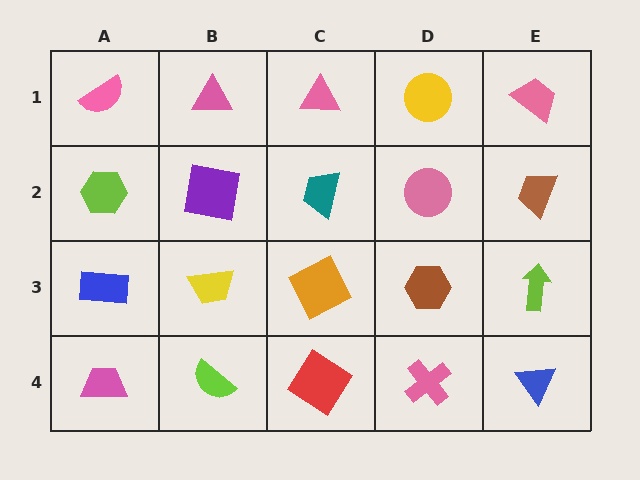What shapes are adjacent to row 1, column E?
A brown trapezoid (row 2, column E), a yellow circle (row 1, column D).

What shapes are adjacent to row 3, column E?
A brown trapezoid (row 2, column E), a blue triangle (row 4, column E), a brown hexagon (row 3, column D).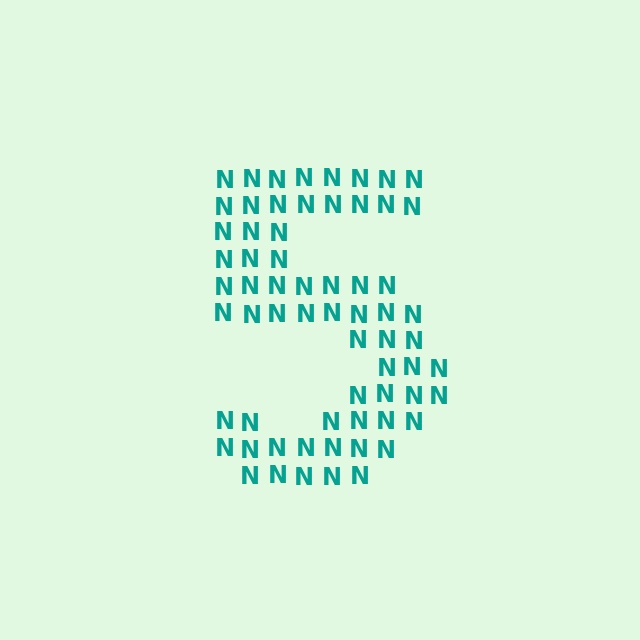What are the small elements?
The small elements are letter N's.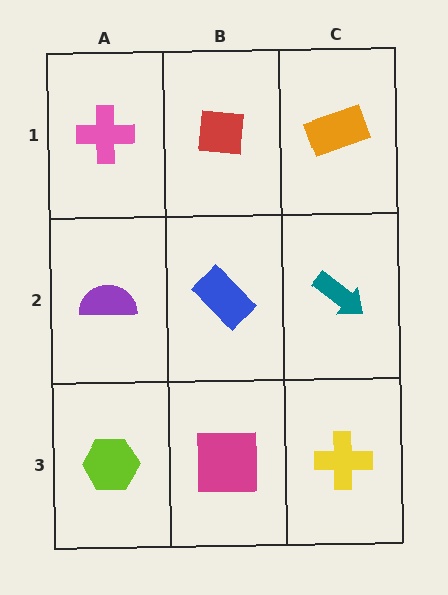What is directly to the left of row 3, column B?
A lime hexagon.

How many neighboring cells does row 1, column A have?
2.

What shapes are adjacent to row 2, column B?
A red square (row 1, column B), a magenta square (row 3, column B), a purple semicircle (row 2, column A), a teal arrow (row 2, column C).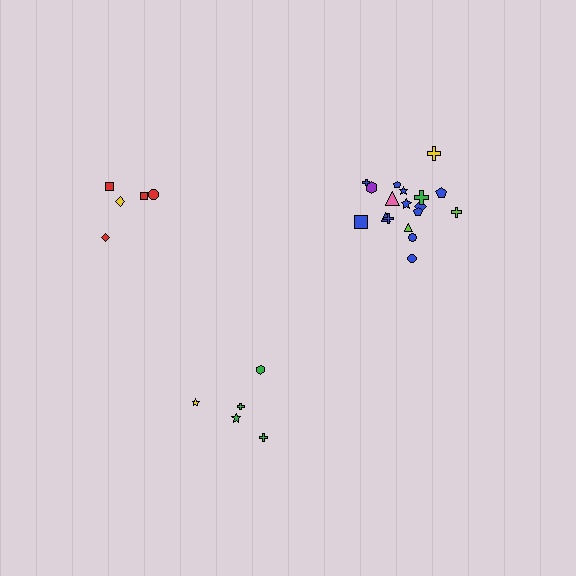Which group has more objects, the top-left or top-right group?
The top-right group.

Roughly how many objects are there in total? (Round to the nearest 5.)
Roughly 30 objects in total.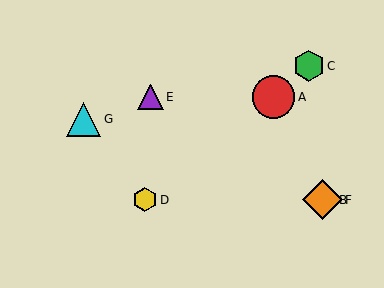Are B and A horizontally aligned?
No, B is at y≈200 and A is at y≈97.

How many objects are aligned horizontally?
3 objects (B, D, F) are aligned horizontally.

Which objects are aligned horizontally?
Objects B, D, F are aligned horizontally.